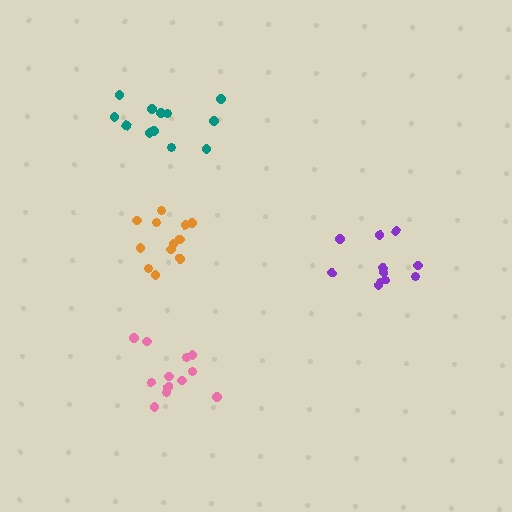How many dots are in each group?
Group 1: 13 dots, Group 2: 11 dots, Group 3: 12 dots, Group 4: 12 dots (48 total).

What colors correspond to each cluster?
The clusters are colored: teal, purple, pink, orange.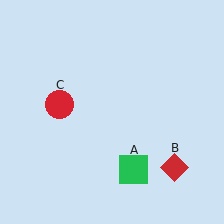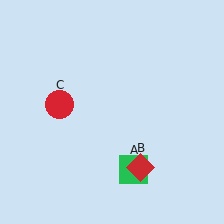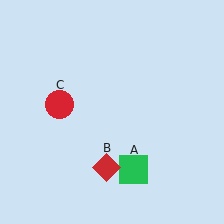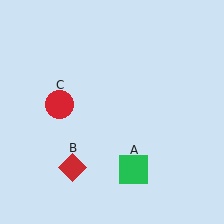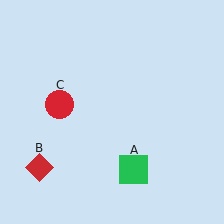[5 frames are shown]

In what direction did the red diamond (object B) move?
The red diamond (object B) moved left.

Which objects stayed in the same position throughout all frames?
Green square (object A) and red circle (object C) remained stationary.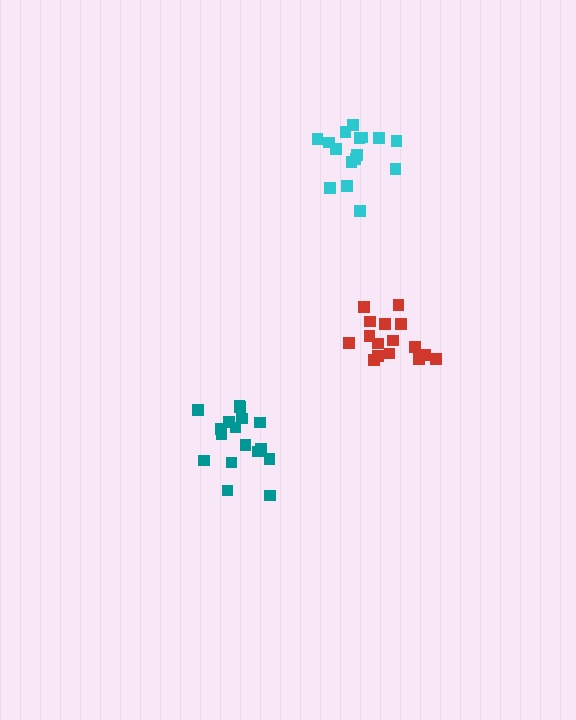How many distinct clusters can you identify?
There are 3 distinct clusters.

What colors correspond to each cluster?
The clusters are colored: teal, red, cyan.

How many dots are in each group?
Group 1: 17 dots, Group 2: 16 dots, Group 3: 16 dots (49 total).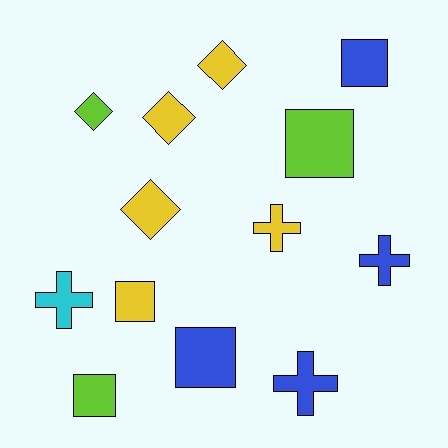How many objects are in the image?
There are 13 objects.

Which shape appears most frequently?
Square, with 5 objects.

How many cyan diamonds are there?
There are no cyan diamonds.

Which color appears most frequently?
Yellow, with 5 objects.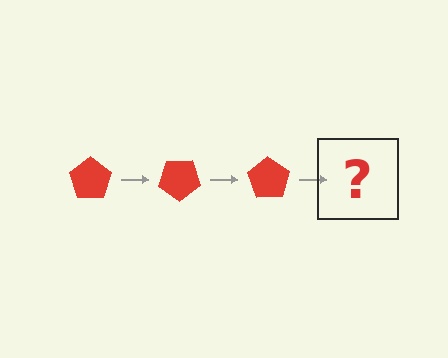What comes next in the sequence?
The next element should be a red pentagon rotated 105 degrees.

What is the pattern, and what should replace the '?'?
The pattern is that the pentagon rotates 35 degrees each step. The '?' should be a red pentagon rotated 105 degrees.